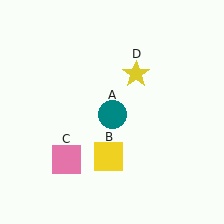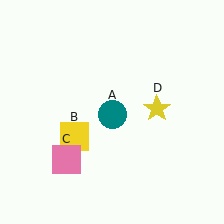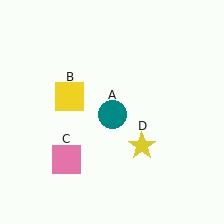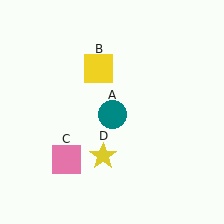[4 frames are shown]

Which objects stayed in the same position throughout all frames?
Teal circle (object A) and pink square (object C) remained stationary.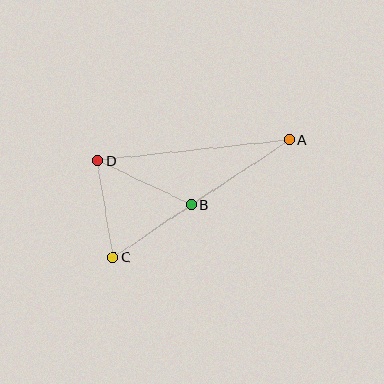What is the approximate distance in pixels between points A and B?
The distance between A and B is approximately 118 pixels.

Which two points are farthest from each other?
Points A and C are farthest from each other.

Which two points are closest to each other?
Points B and C are closest to each other.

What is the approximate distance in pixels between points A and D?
The distance between A and D is approximately 193 pixels.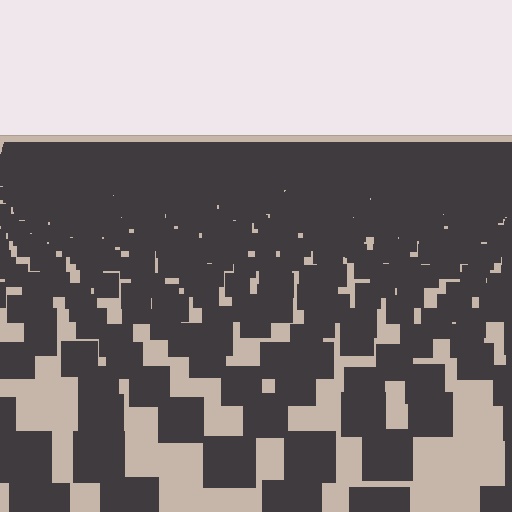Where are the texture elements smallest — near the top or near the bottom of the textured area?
Near the top.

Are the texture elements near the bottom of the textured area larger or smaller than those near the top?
Larger. Near the bottom, elements are closer to the viewer and appear at a bigger on-screen size.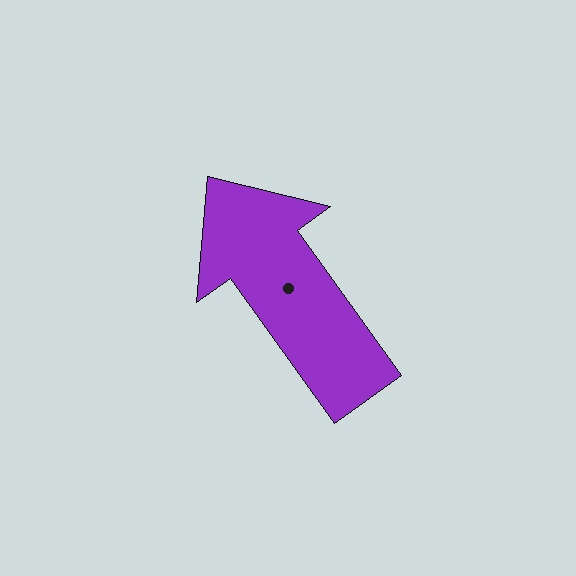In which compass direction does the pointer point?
Northwest.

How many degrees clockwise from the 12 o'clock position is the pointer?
Approximately 324 degrees.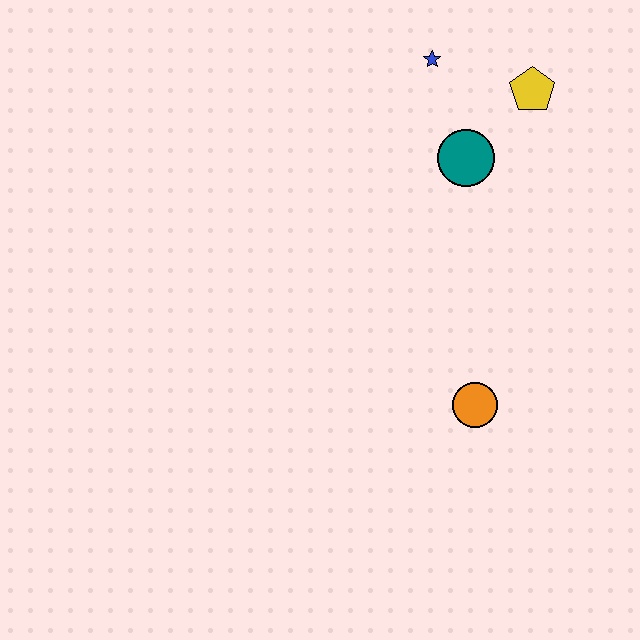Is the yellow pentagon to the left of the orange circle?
No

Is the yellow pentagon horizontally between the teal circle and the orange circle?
No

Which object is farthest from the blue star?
The orange circle is farthest from the blue star.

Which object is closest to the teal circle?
The yellow pentagon is closest to the teal circle.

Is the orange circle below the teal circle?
Yes